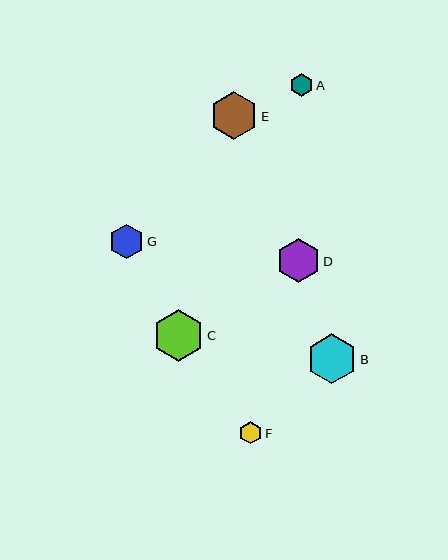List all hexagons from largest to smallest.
From largest to smallest: C, B, E, D, G, A, F.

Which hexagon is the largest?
Hexagon C is the largest with a size of approximately 51 pixels.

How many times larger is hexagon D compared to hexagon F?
Hexagon D is approximately 1.9 times the size of hexagon F.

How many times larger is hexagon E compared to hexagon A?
Hexagon E is approximately 2.1 times the size of hexagon A.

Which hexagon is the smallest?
Hexagon F is the smallest with a size of approximately 22 pixels.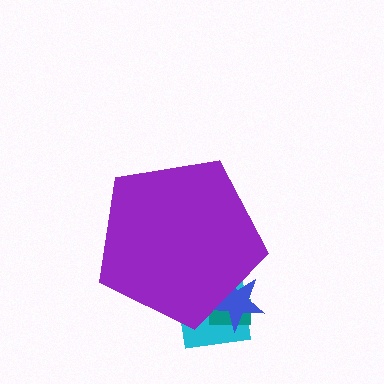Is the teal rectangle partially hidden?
Yes, the teal rectangle is partially hidden behind the purple pentagon.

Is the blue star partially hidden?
Yes, the blue star is partially hidden behind the purple pentagon.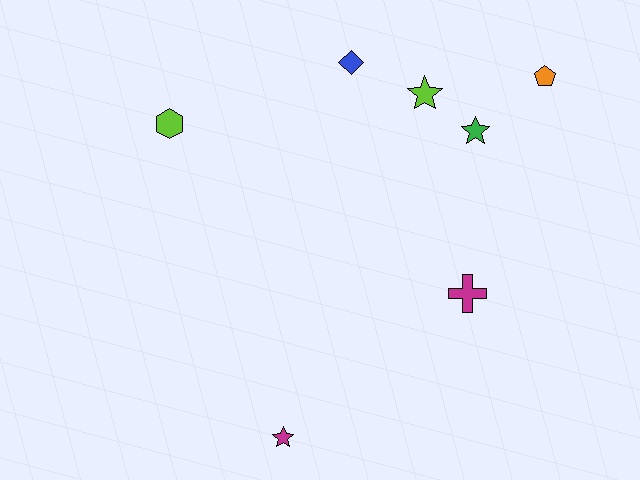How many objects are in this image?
There are 7 objects.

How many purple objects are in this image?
There are no purple objects.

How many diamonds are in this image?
There is 1 diamond.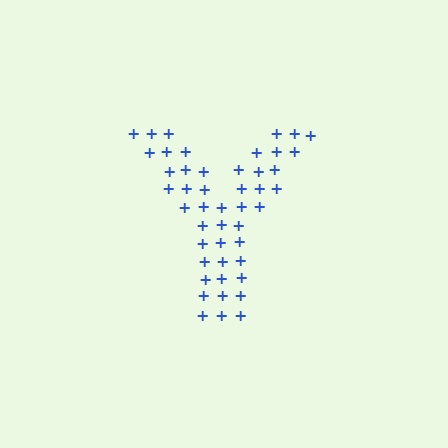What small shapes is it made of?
It is made of small plus signs.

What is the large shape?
The large shape is the letter Y.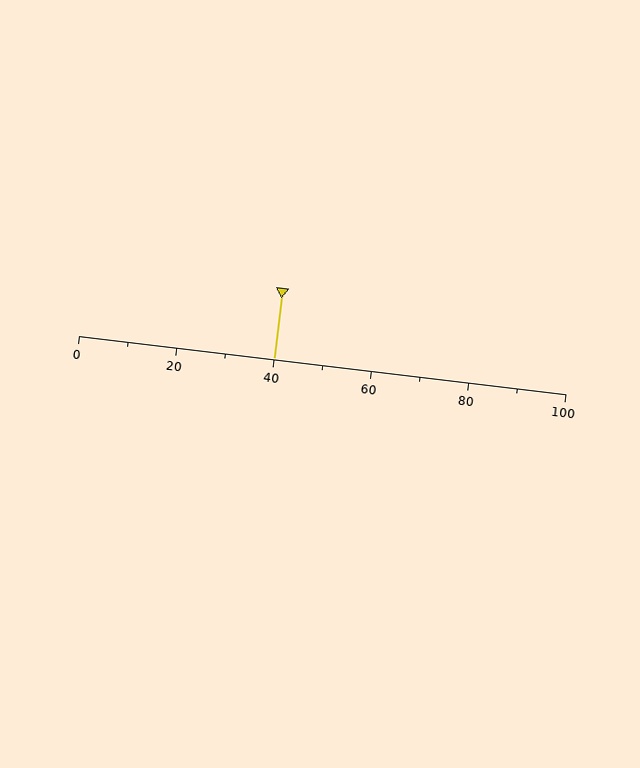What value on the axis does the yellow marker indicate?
The marker indicates approximately 40.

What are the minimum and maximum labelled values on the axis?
The axis runs from 0 to 100.